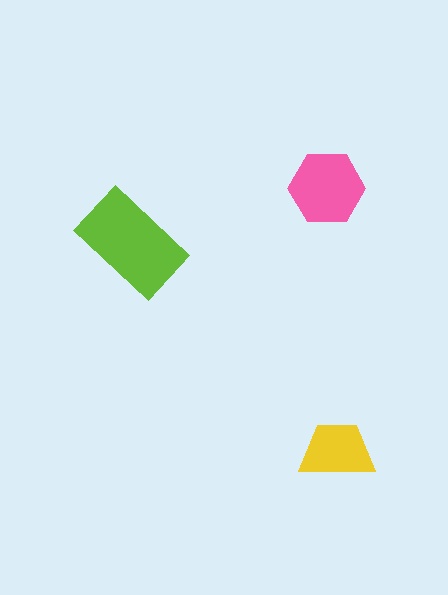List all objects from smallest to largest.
The yellow trapezoid, the pink hexagon, the lime rectangle.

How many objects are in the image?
There are 3 objects in the image.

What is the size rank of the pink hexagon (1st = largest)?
2nd.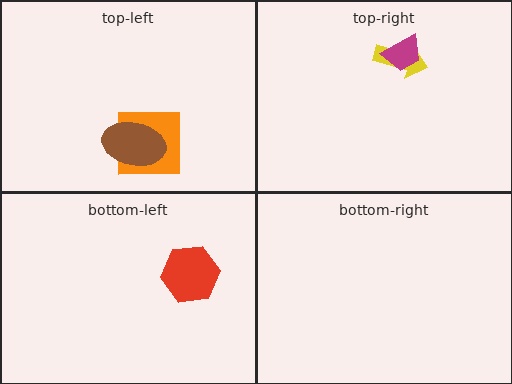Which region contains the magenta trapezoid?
The top-right region.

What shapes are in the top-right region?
The yellow arrow, the magenta trapezoid.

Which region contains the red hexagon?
The bottom-left region.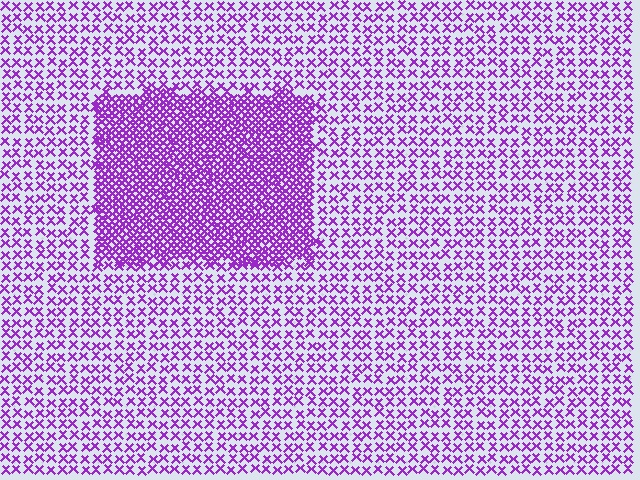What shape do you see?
I see a rectangle.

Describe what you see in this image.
The image contains small purple elements arranged at two different densities. A rectangle-shaped region is visible where the elements are more densely packed than the surrounding area.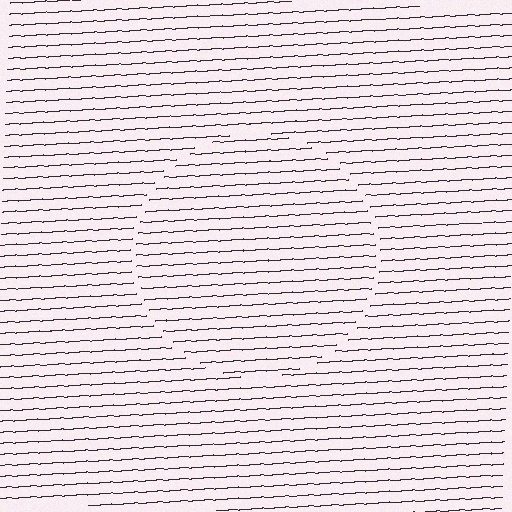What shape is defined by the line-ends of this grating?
An illusory circle. The interior of the shape contains the same grating, shifted by half a period — the contour is defined by the phase discontinuity where line-ends from the inner and outer gratings abut.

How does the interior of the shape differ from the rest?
The interior of the shape contains the same grating, shifted by half a period — the contour is defined by the phase discontinuity where line-ends from the inner and outer gratings abut.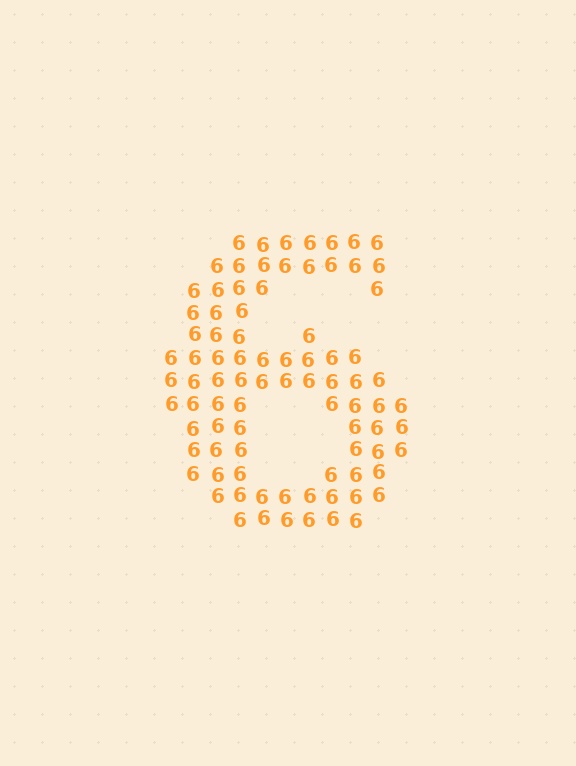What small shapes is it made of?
It is made of small digit 6's.